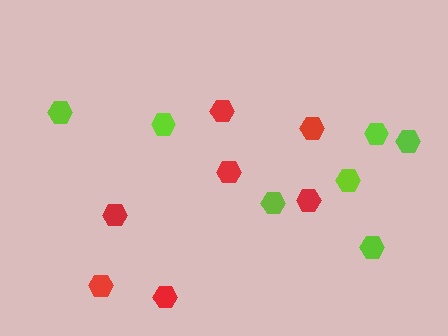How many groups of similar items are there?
There are 2 groups: one group of red hexagons (7) and one group of lime hexagons (7).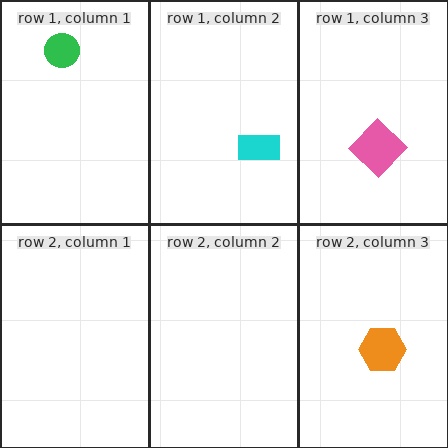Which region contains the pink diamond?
The row 1, column 3 region.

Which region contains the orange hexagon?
The row 2, column 3 region.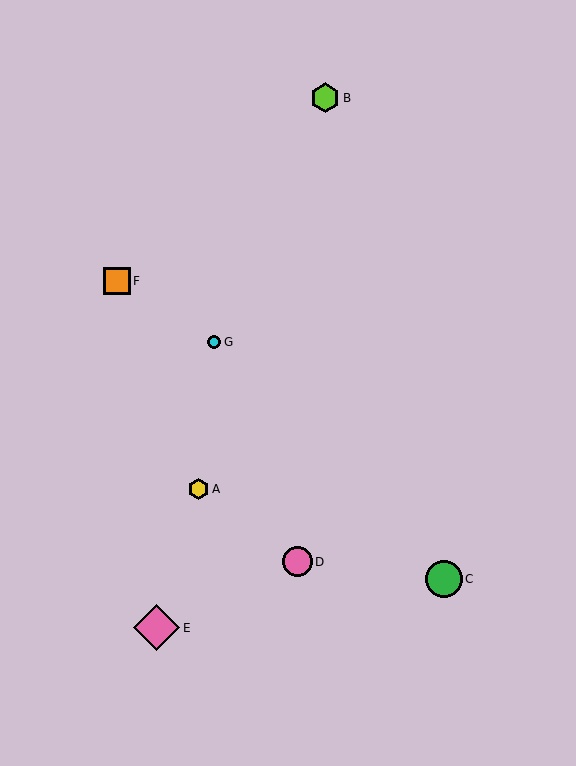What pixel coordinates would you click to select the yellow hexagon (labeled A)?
Click at (199, 489) to select the yellow hexagon A.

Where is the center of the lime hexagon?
The center of the lime hexagon is at (325, 98).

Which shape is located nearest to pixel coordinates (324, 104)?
The lime hexagon (labeled B) at (325, 98) is nearest to that location.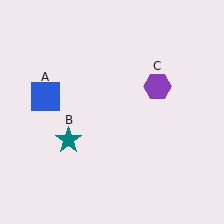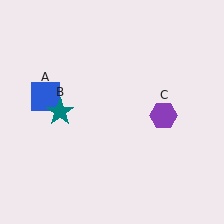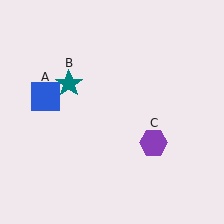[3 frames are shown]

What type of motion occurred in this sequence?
The teal star (object B), purple hexagon (object C) rotated clockwise around the center of the scene.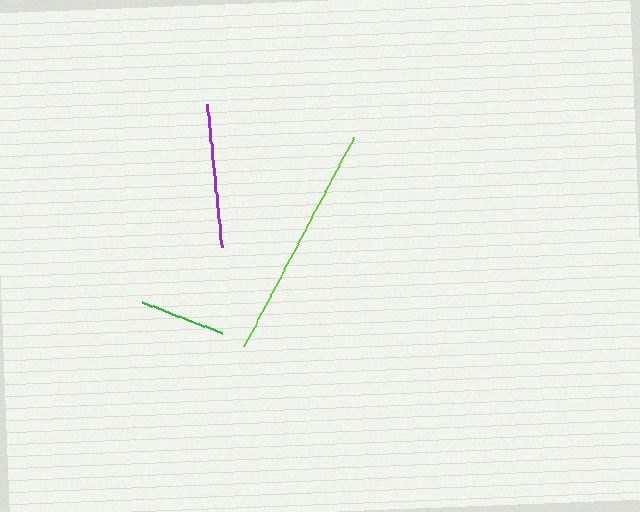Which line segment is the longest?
The lime line is the longest at approximately 236 pixels.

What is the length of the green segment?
The green segment is approximately 86 pixels long.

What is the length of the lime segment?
The lime segment is approximately 236 pixels long.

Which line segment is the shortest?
The green line is the shortest at approximately 86 pixels.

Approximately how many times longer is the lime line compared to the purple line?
The lime line is approximately 1.6 times the length of the purple line.